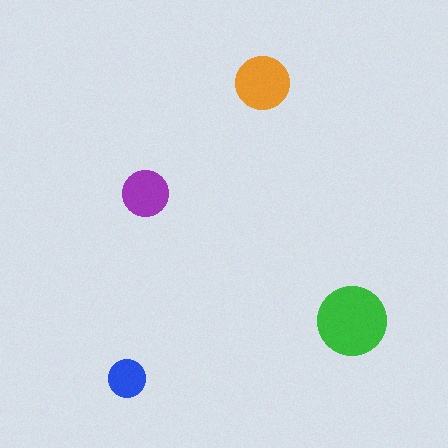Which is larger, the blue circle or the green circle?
The green one.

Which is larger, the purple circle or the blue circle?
The purple one.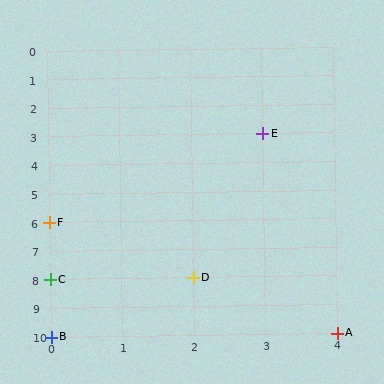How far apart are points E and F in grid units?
Points E and F are 3 columns and 3 rows apart (about 4.2 grid units diagonally).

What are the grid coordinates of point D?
Point D is at grid coordinates (2, 8).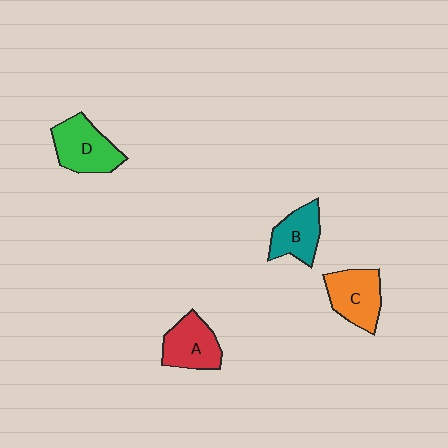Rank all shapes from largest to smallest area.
From largest to smallest: D (green), C (orange), A (red), B (teal).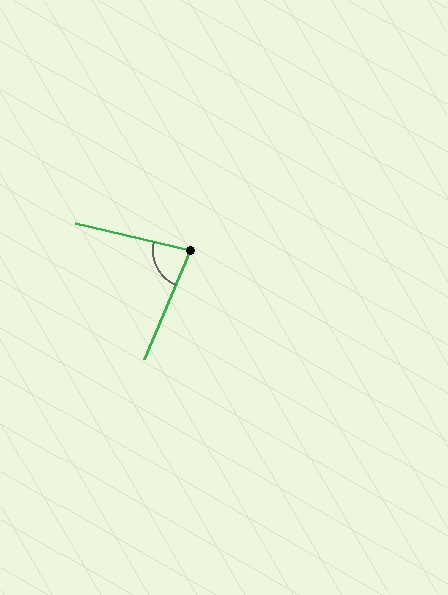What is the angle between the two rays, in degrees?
Approximately 80 degrees.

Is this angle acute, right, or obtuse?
It is acute.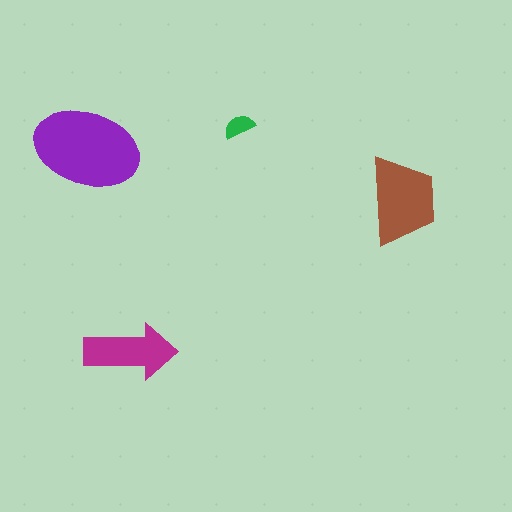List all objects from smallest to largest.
The green semicircle, the magenta arrow, the brown trapezoid, the purple ellipse.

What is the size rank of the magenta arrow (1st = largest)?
3rd.